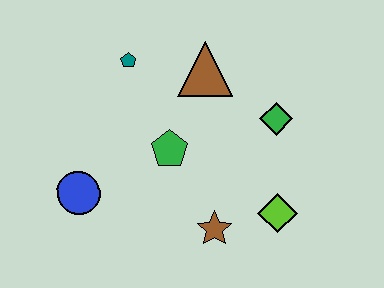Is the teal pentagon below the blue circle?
No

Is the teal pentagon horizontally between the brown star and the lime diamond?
No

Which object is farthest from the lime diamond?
The teal pentagon is farthest from the lime diamond.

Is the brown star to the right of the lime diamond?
No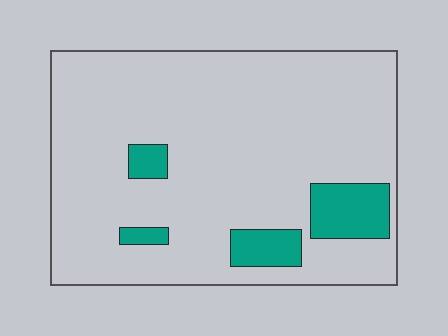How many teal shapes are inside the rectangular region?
4.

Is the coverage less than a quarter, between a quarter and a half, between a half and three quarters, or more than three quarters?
Less than a quarter.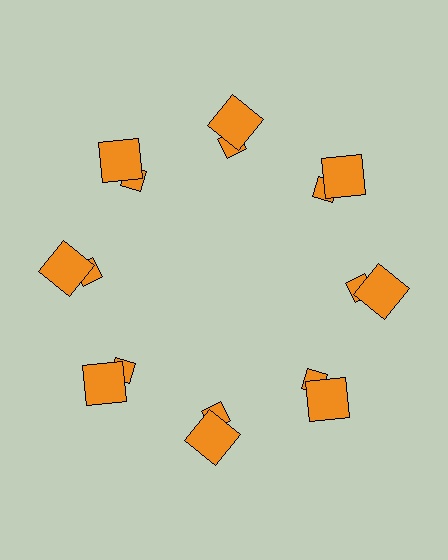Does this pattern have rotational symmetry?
Yes, this pattern has 8-fold rotational symmetry. It looks the same after rotating 45 degrees around the center.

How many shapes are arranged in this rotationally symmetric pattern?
There are 16 shapes, arranged in 8 groups of 2.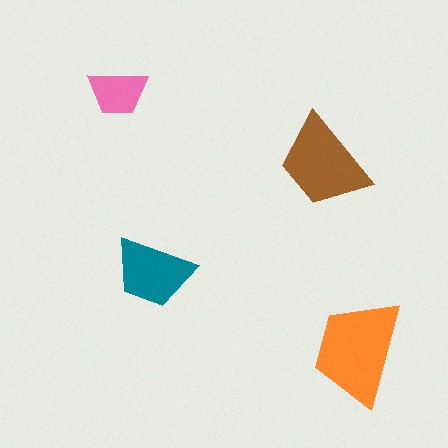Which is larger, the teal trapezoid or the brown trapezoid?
The brown one.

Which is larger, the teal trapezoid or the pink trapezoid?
The teal one.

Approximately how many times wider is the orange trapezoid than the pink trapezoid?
About 2 times wider.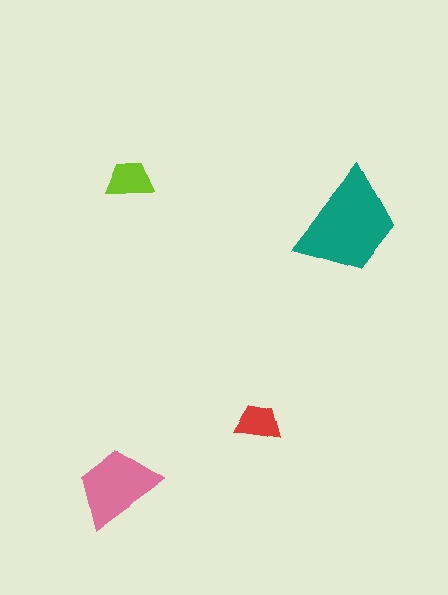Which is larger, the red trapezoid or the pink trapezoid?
The pink one.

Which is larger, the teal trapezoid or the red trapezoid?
The teal one.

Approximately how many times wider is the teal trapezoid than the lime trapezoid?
About 2 times wider.